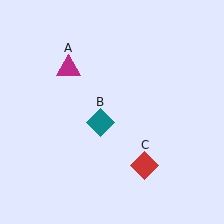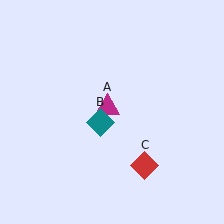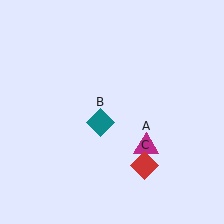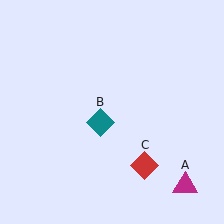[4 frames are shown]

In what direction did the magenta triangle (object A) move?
The magenta triangle (object A) moved down and to the right.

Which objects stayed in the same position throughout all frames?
Teal diamond (object B) and red diamond (object C) remained stationary.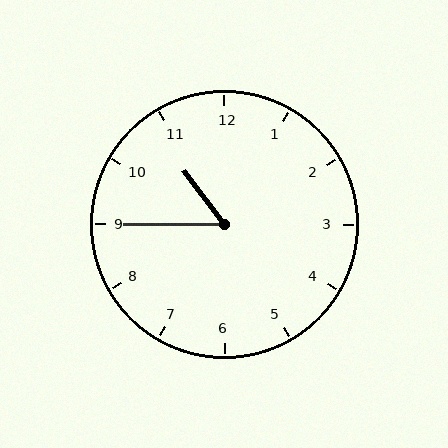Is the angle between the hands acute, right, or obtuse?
It is acute.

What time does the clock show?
10:45.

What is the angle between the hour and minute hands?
Approximately 52 degrees.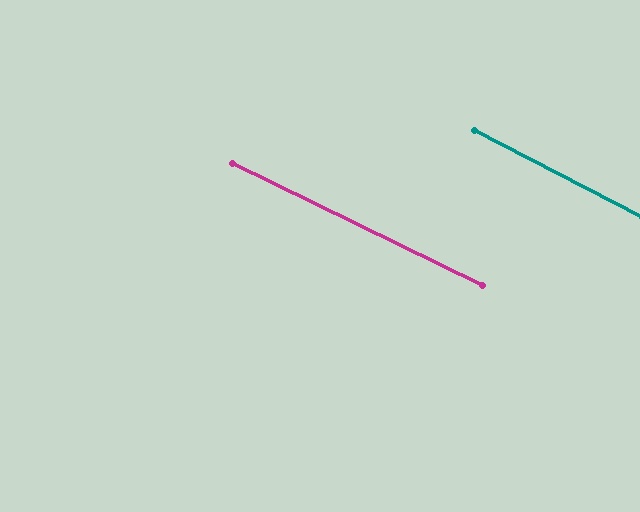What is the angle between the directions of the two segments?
Approximately 1 degree.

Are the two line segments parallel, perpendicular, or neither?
Parallel — their directions differ by only 1.2°.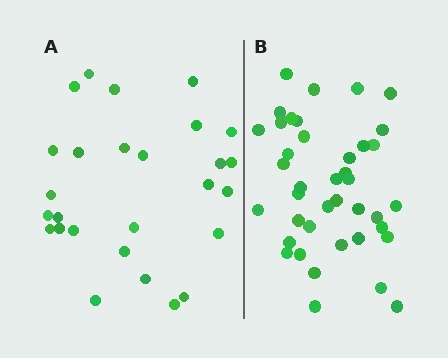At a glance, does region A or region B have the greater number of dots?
Region B (the right region) has more dots.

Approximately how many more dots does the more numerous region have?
Region B has approximately 15 more dots than region A.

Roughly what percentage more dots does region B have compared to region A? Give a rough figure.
About 50% more.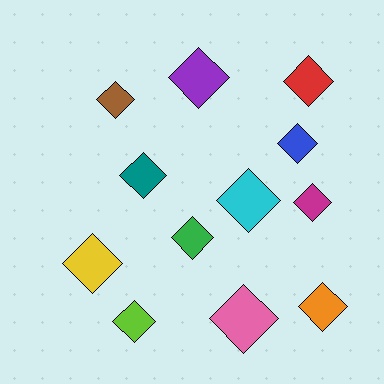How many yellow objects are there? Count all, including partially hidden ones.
There is 1 yellow object.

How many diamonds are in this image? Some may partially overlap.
There are 12 diamonds.